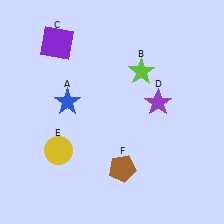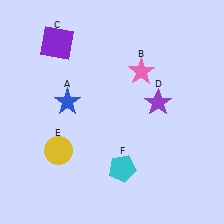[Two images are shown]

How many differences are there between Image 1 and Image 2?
There are 2 differences between the two images.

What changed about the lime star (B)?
In Image 1, B is lime. In Image 2, it changed to pink.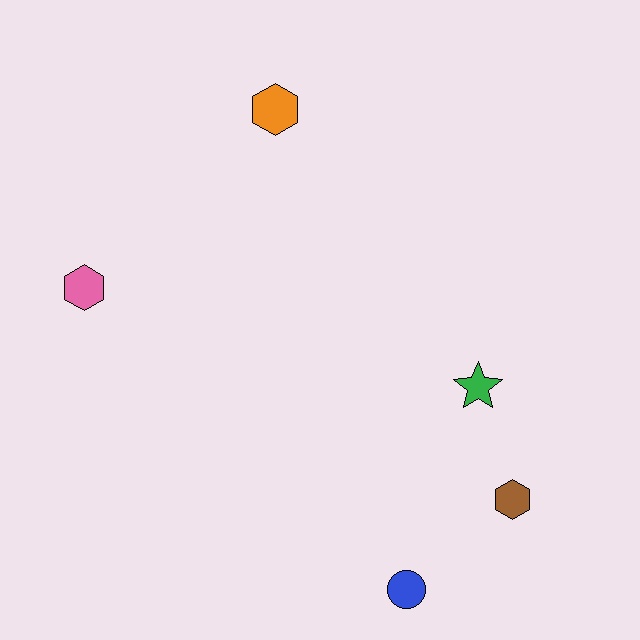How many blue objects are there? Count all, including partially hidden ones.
There is 1 blue object.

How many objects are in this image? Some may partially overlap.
There are 5 objects.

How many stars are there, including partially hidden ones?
There is 1 star.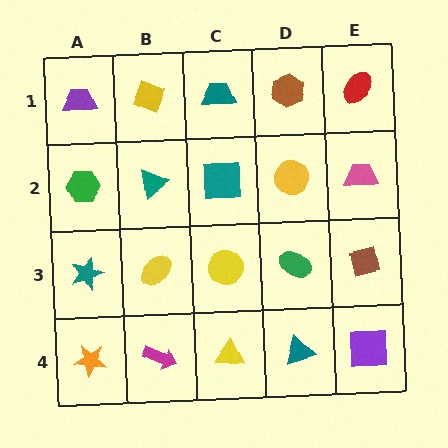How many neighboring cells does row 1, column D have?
3.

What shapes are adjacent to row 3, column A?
A green hexagon (row 2, column A), an orange star (row 4, column A), a yellow ellipse (row 3, column B).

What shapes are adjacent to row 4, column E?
A brown square (row 3, column E), a teal triangle (row 4, column D).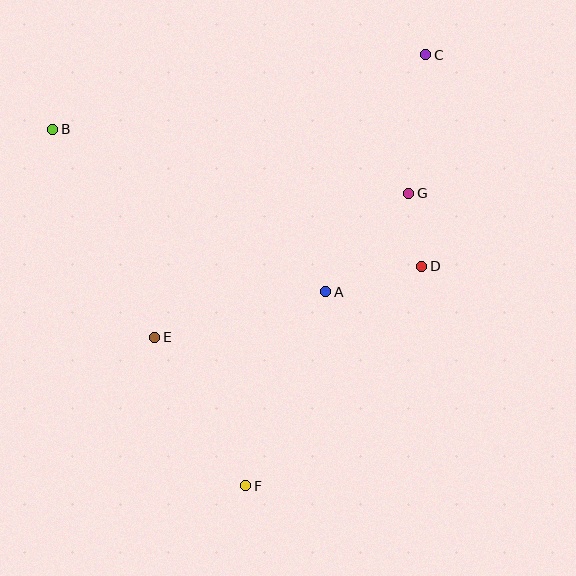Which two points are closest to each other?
Points D and G are closest to each other.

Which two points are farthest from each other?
Points C and F are farthest from each other.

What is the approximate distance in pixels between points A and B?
The distance between A and B is approximately 318 pixels.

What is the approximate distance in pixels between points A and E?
The distance between A and E is approximately 177 pixels.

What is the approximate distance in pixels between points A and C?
The distance between A and C is approximately 257 pixels.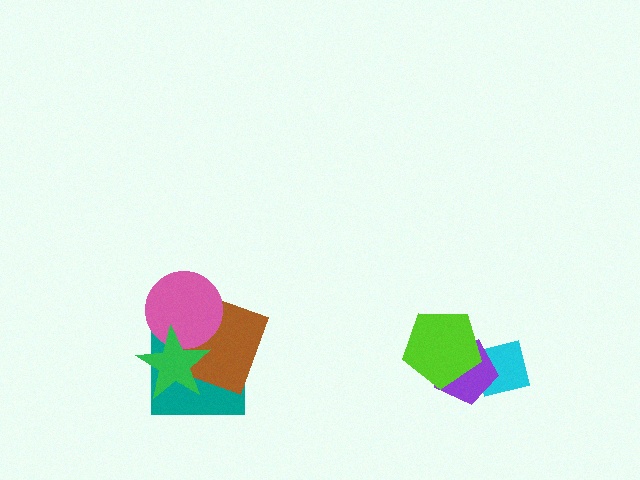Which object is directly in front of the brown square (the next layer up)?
The pink circle is directly in front of the brown square.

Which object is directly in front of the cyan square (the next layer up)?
The purple pentagon is directly in front of the cyan square.